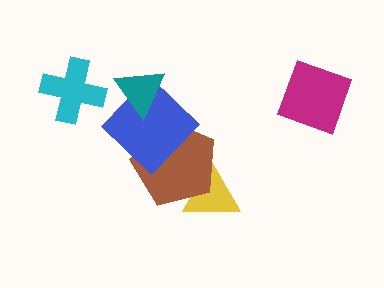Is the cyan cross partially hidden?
No, no other shape covers it.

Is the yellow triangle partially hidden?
Yes, it is partially covered by another shape.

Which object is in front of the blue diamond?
The teal triangle is in front of the blue diamond.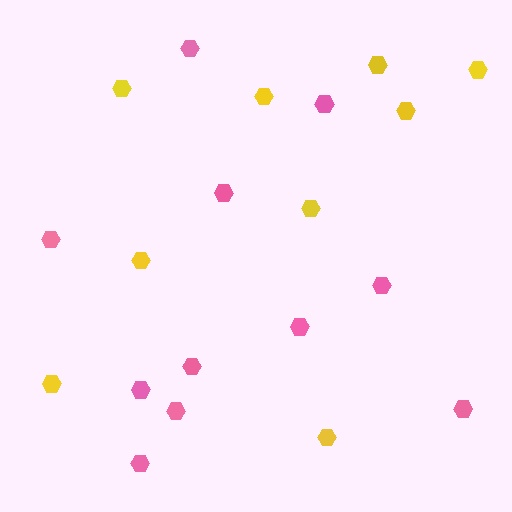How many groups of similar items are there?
There are 2 groups: one group of pink hexagons (11) and one group of yellow hexagons (9).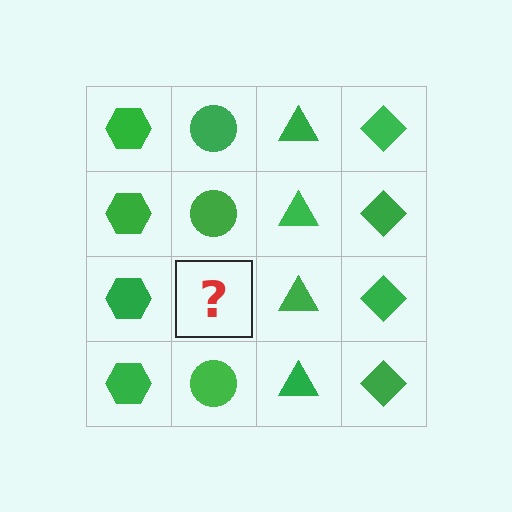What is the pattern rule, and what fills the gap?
The rule is that each column has a consistent shape. The gap should be filled with a green circle.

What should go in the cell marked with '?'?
The missing cell should contain a green circle.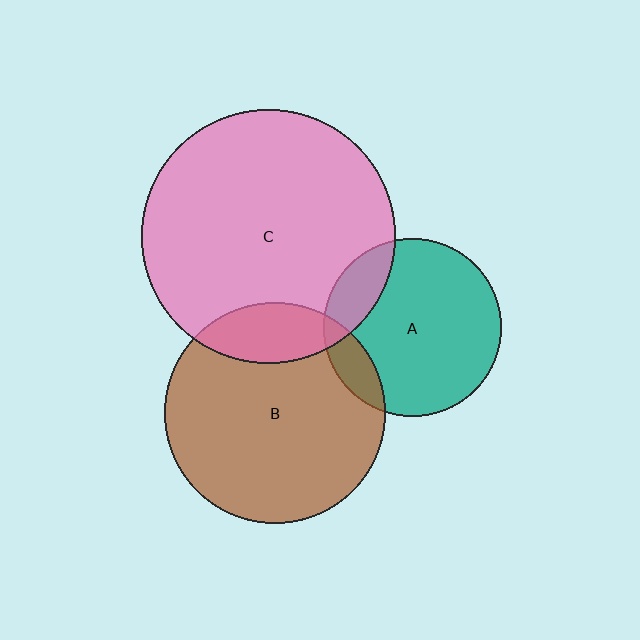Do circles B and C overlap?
Yes.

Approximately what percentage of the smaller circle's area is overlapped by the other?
Approximately 15%.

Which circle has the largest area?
Circle C (pink).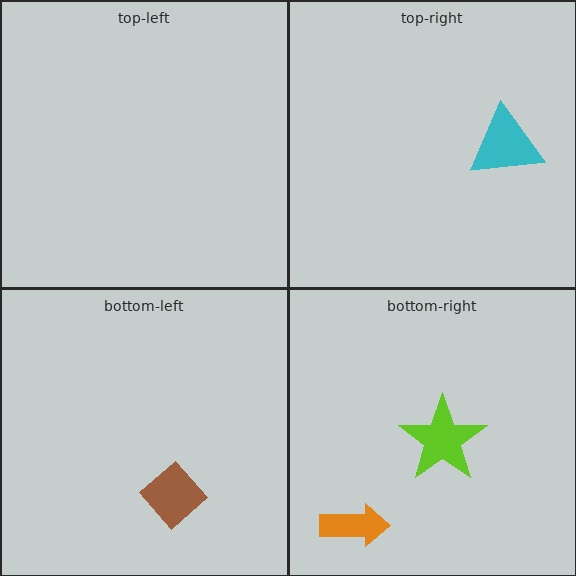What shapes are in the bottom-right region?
The lime star, the orange arrow.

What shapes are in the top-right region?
The cyan triangle.